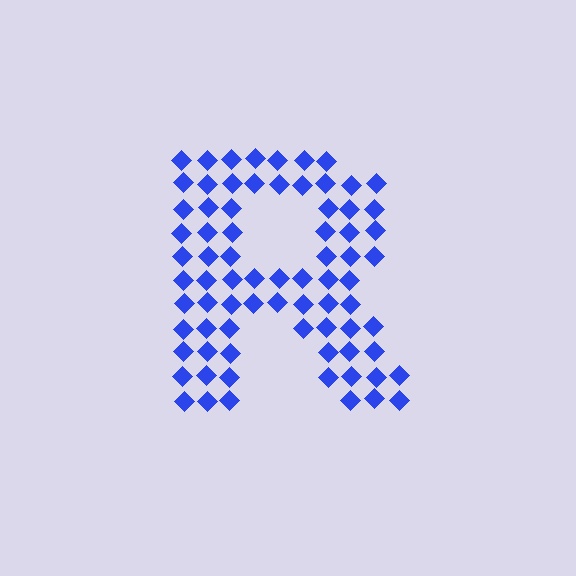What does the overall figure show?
The overall figure shows the letter R.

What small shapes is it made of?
It is made of small diamonds.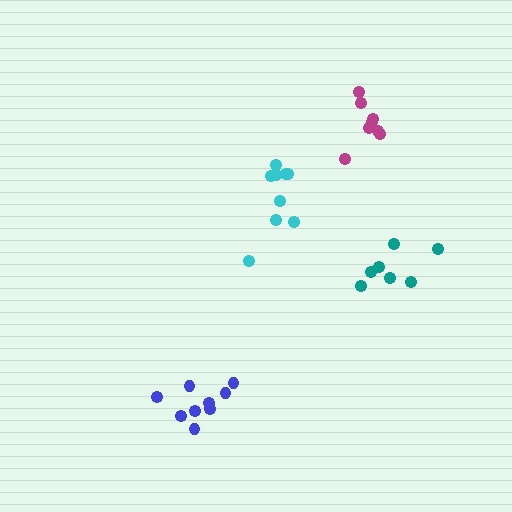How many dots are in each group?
Group 1: 7 dots, Group 2: 9 dots, Group 3: 8 dots, Group 4: 9 dots (33 total).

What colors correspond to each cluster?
The clusters are colored: teal, cyan, magenta, blue.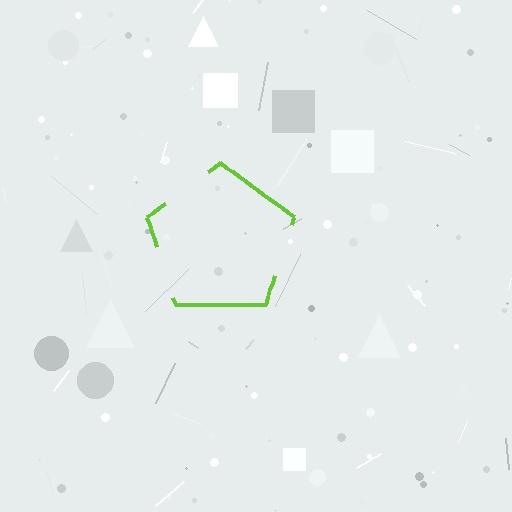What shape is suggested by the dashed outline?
The dashed outline suggests a pentagon.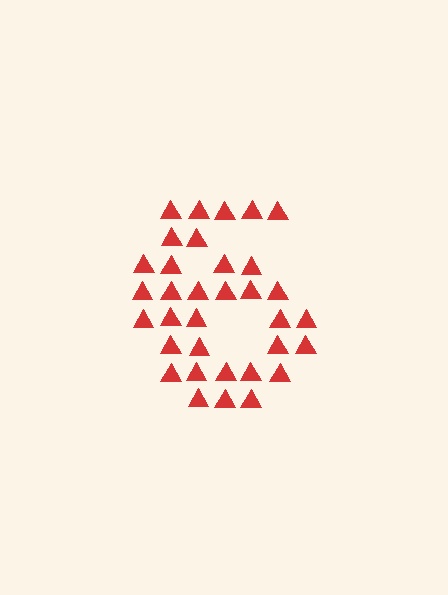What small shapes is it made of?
It is made of small triangles.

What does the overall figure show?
The overall figure shows the digit 6.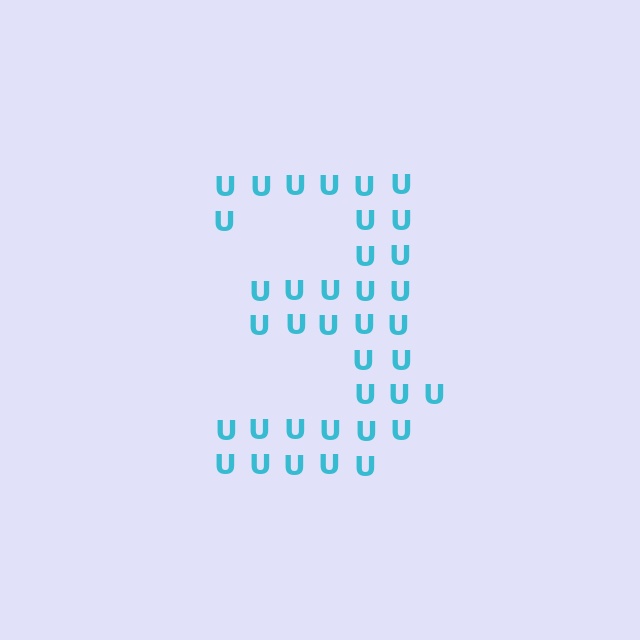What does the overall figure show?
The overall figure shows the digit 3.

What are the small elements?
The small elements are letter U's.